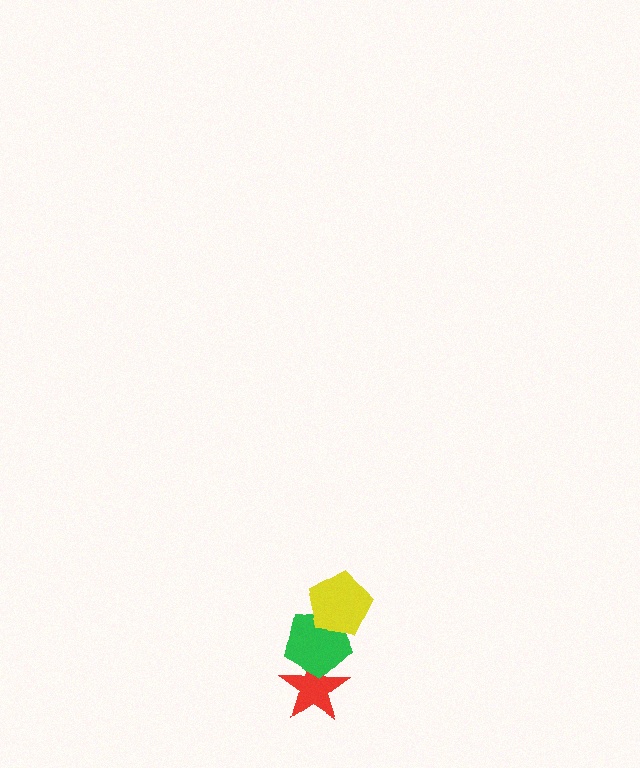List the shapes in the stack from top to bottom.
From top to bottom: the yellow pentagon, the green pentagon, the red star.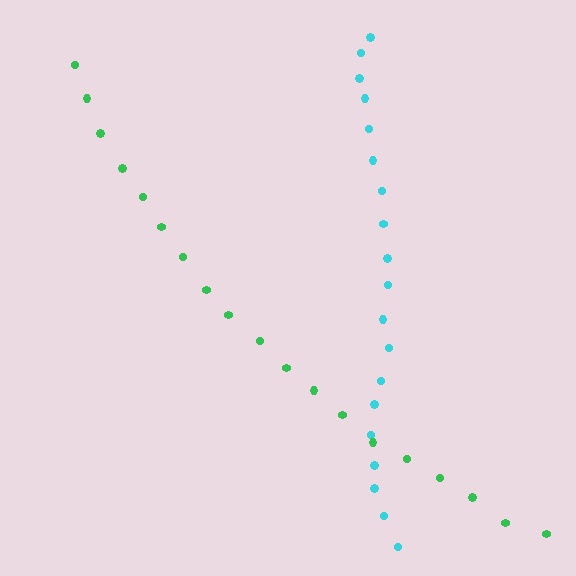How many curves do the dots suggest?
There are 2 distinct paths.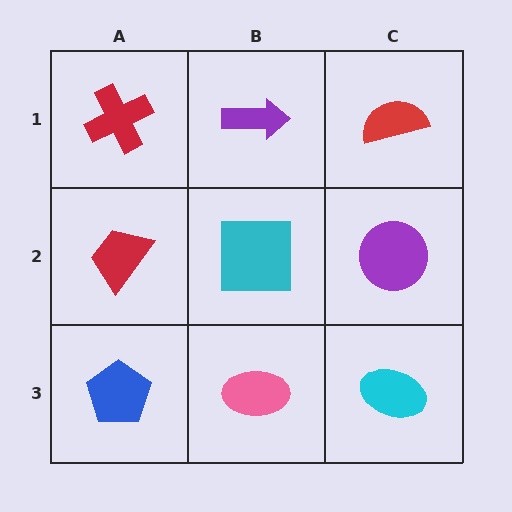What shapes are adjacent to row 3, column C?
A purple circle (row 2, column C), a pink ellipse (row 3, column B).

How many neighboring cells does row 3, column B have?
3.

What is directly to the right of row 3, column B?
A cyan ellipse.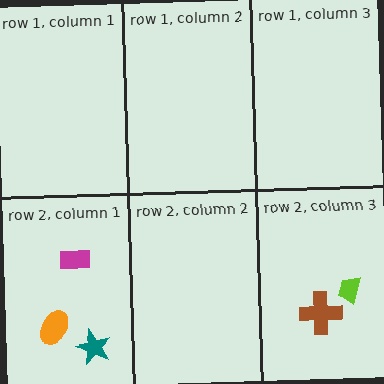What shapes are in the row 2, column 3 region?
The brown cross, the lime trapezoid.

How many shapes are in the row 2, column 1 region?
3.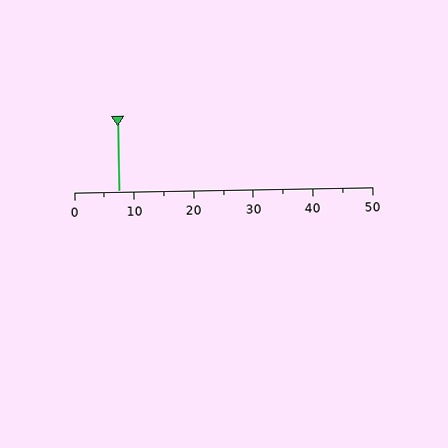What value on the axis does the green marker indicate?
The marker indicates approximately 7.5.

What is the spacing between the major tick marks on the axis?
The major ticks are spaced 10 apart.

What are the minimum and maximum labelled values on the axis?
The axis runs from 0 to 50.